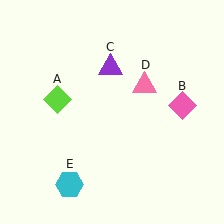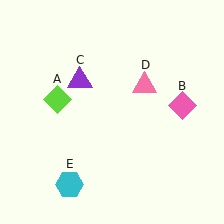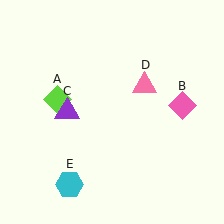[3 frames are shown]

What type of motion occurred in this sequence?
The purple triangle (object C) rotated counterclockwise around the center of the scene.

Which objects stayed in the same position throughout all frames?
Lime diamond (object A) and pink diamond (object B) and pink triangle (object D) and cyan hexagon (object E) remained stationary.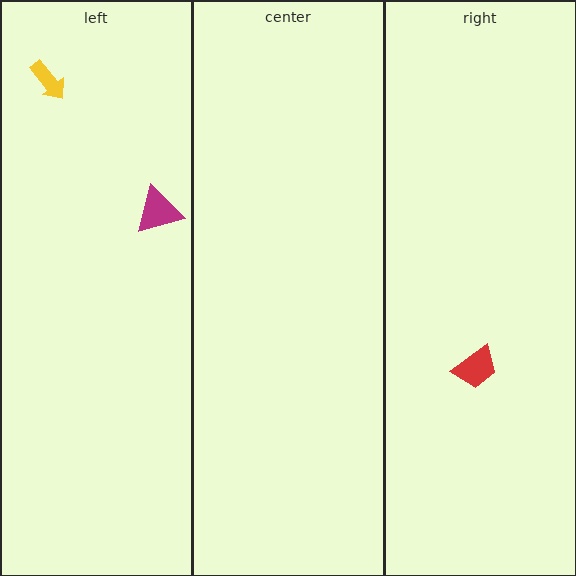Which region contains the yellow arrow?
The left region.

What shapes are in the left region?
The yellow arrow, the magenta triangle.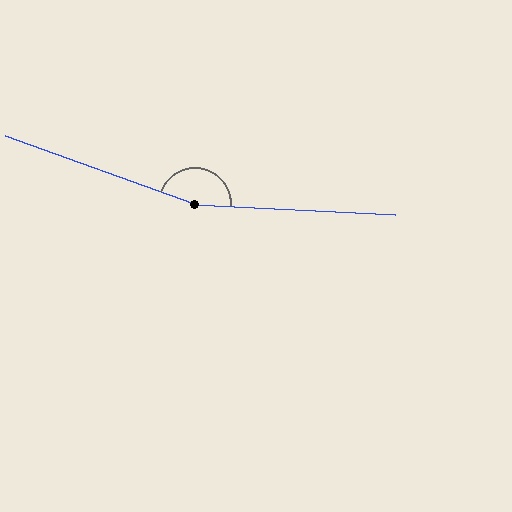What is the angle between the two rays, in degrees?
Approximately 163 degrees.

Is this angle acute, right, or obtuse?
It is obtuse.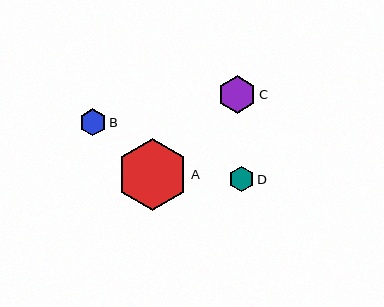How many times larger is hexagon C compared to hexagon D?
Hexagon C is approximately 1.5 times the size of hexagon D.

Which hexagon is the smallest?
Hexagon D is the smallest with a size of approximately 26 pixels.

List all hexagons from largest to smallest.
From largest to smallest: A, C, B, D.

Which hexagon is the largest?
Hexagon A is the largest with a size of approximately 72 pixels.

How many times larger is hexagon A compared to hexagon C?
Hexagon A is approximately 1.9 times the size of hexagon C.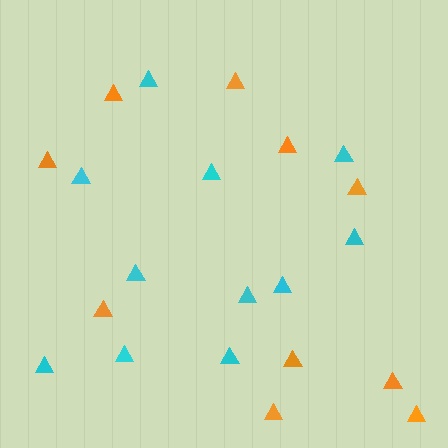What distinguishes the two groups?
There are 2 groups: one group of cyan triangles (11) and one group of orange triangles (10).